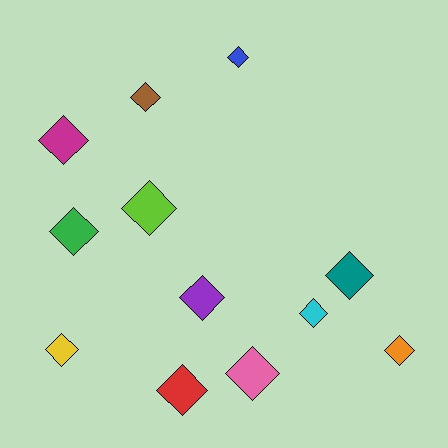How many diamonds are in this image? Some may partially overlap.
There are 12 diamonds.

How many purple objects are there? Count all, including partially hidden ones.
There is 1 purple object.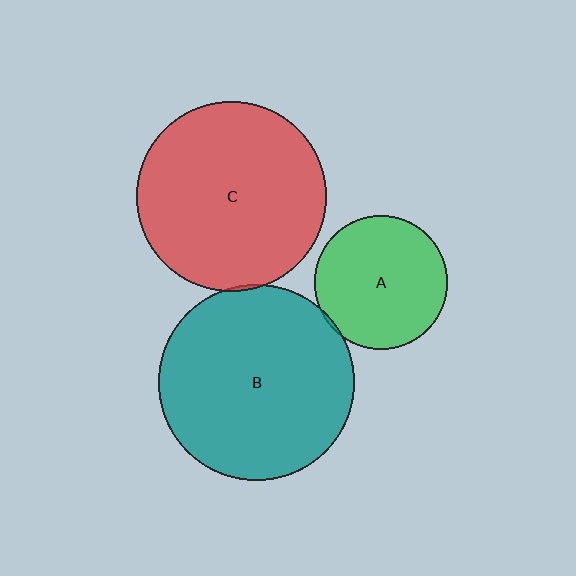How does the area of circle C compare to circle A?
Approximately 2.0 times.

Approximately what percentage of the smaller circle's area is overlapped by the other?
Approximately 5%.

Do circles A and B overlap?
Yes.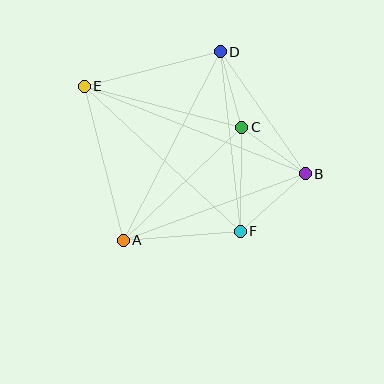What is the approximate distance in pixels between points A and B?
The distance between A and B is approximately 193 pixels.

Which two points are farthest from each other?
Points B and E are farthest from each other.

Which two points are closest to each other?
Points C and D are closest to each other.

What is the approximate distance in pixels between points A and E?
The distance between A and E is approximately 159 pixels.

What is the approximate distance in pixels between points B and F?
The distance between B and F is approximately 86 pixels.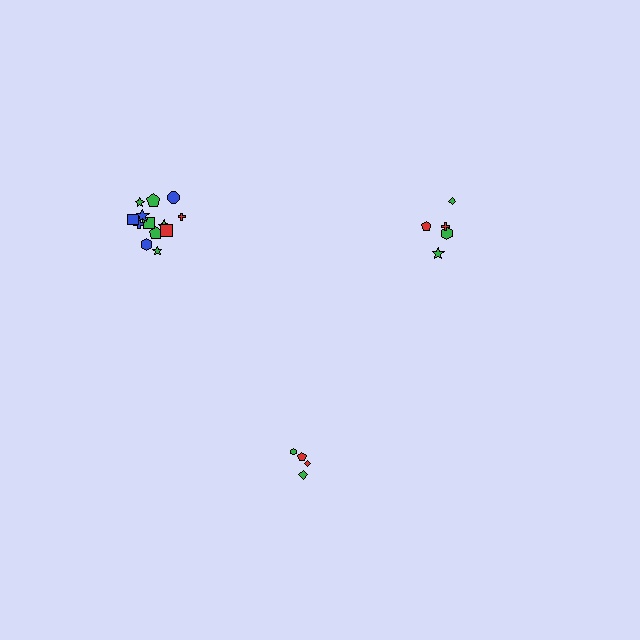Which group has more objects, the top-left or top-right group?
The top-left group.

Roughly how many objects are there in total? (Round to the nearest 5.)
Roughly 25 objects in total.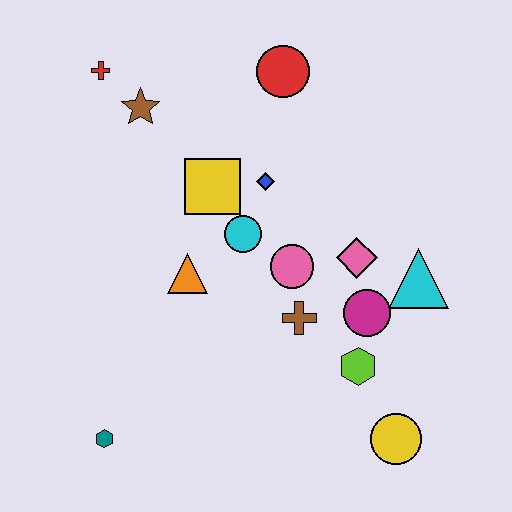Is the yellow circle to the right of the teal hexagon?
Yes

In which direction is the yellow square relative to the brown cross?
The yellow square is above the brown cross.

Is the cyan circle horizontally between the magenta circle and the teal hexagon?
Yes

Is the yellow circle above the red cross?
No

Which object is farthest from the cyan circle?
The yellow circle is farthest from the cyan circle.